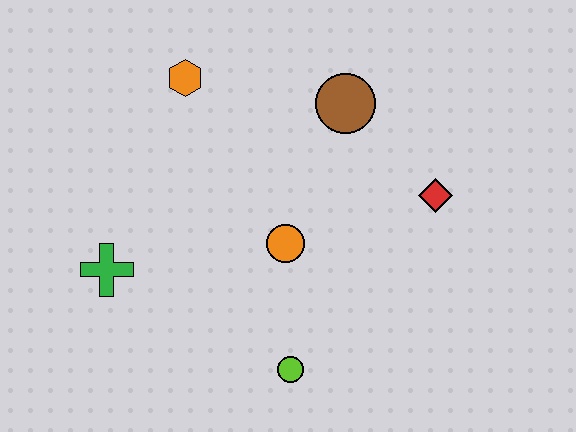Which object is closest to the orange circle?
The lime circle is closest to the orange circle.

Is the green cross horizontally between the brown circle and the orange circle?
No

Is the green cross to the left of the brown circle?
Yes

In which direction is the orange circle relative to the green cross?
The orange circle is to the right of the green cross.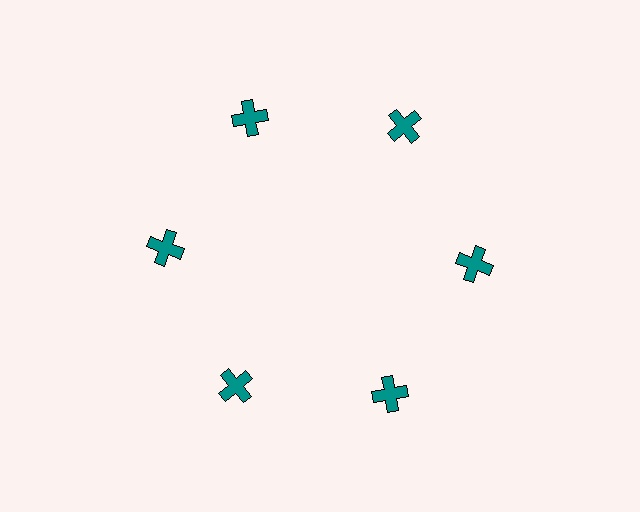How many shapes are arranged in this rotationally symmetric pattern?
There are 6 shapes, arranged in 6 groups of 1.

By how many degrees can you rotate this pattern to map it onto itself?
The pattern maps onto itself every 60 degrees of rotation.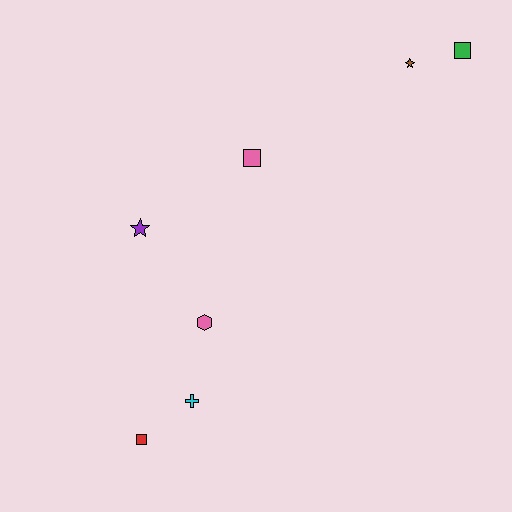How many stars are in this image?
There are 2 stars.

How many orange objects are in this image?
There are no orange objects.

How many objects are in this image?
There are 7 objects.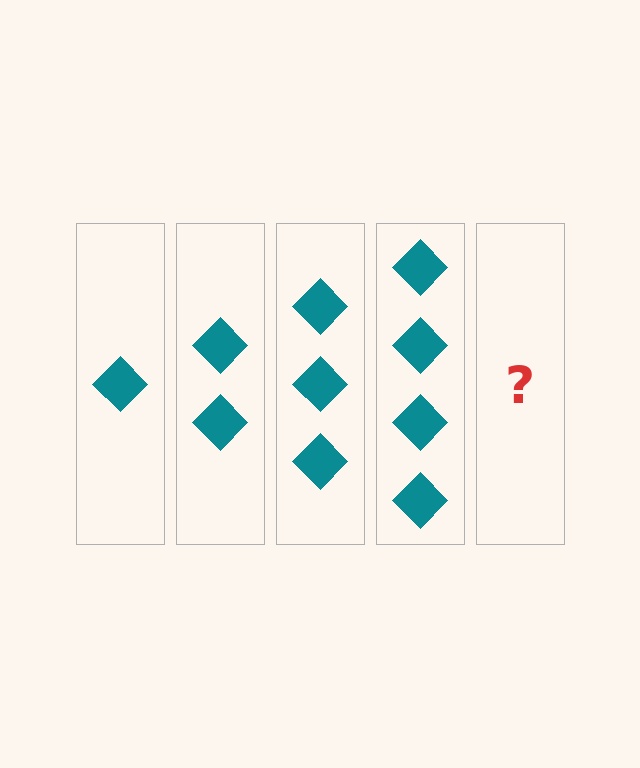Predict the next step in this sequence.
The next step is 5 diamonds.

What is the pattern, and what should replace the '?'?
The pattern is that each step adds one more diamond. The '?' should be 5 diamonds.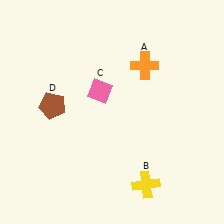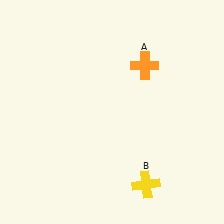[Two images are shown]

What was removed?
The pink diamond (C), the brown pentagon (D) were removed in Image 2.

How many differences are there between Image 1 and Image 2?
There are 2 differences between the two images.